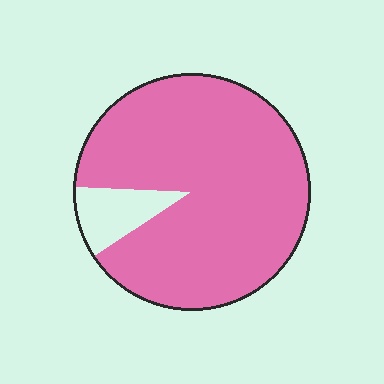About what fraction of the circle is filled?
About nine tenths (9/10).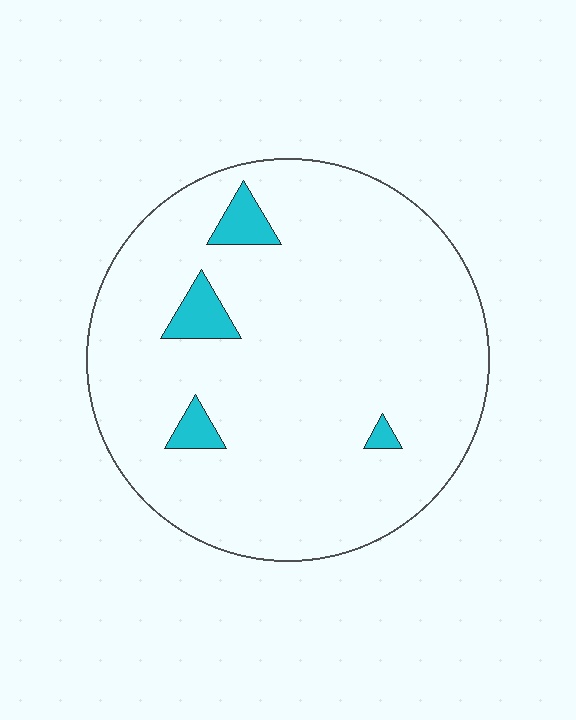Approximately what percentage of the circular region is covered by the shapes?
Approximately 5%.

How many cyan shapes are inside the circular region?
4.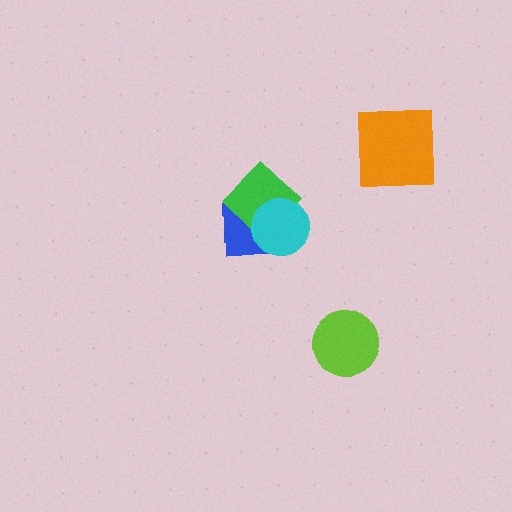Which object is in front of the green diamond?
The cyan circle is in front of the green diamond.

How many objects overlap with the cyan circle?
2 objects overlap with the cyan circle.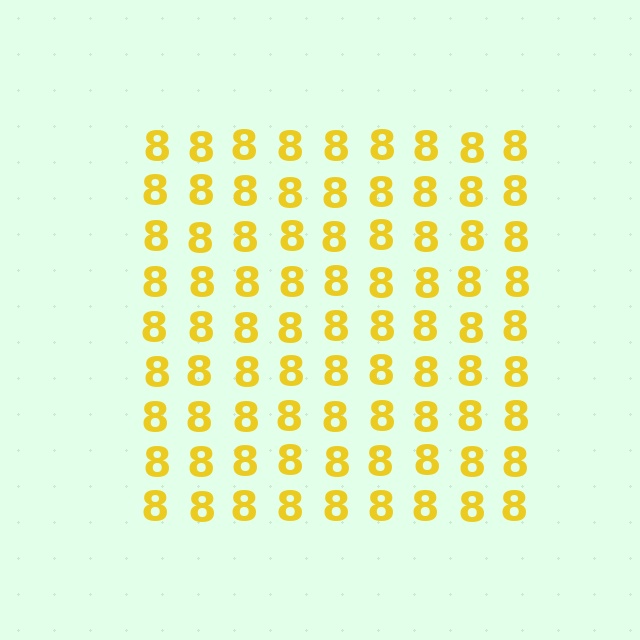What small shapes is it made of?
It is made of small digit 8's.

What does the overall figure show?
The overall figure shows a square.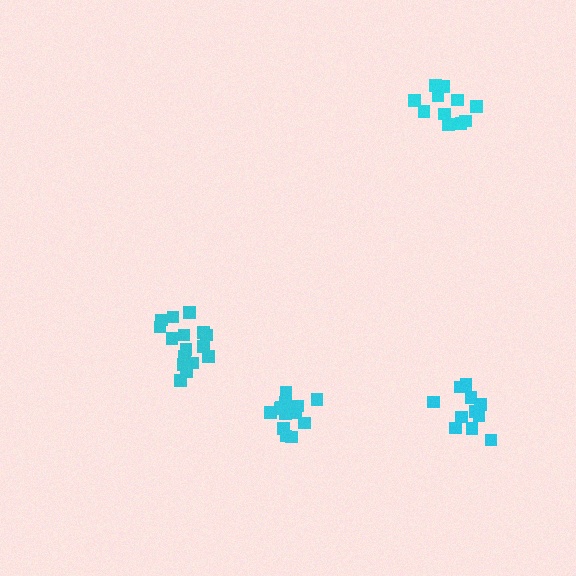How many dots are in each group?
Group 1: 16 dots, Group 2: 16 dots, Group 3: 11 dots, Group 4: 11 dots (54 total).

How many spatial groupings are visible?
There are 4 spatial groupings.